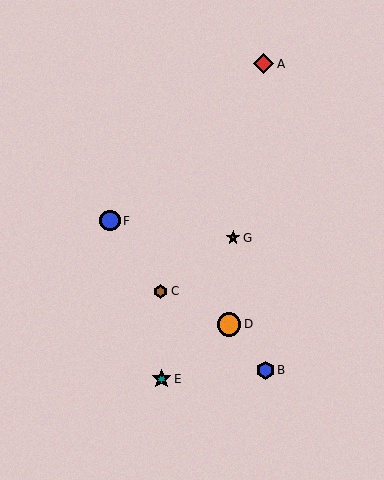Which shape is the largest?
The orange circle (labeled D) is the largest.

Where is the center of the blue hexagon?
The center of the blue hexagon is at (265, 370).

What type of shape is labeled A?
Shape A is a red diamond.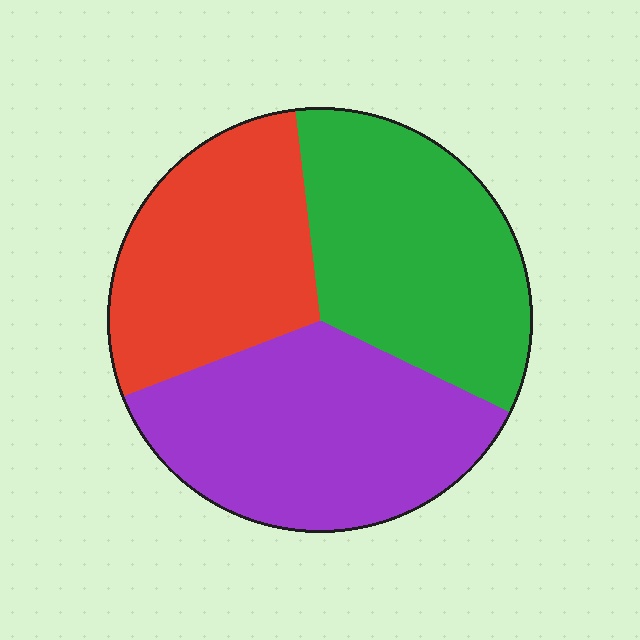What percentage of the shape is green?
Green takes up between a quarter and a half of the shape.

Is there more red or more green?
Green.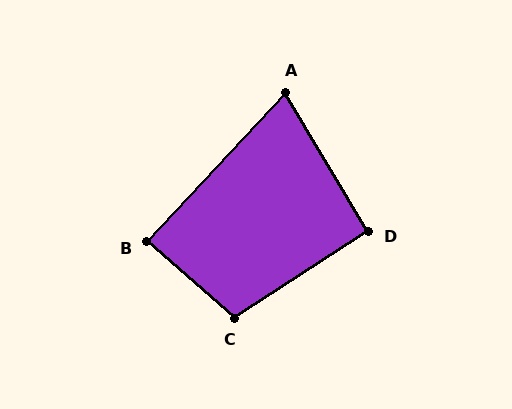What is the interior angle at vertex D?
Approximately 92 degrees (approximately right).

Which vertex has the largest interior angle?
C, at approximately 106 degrees.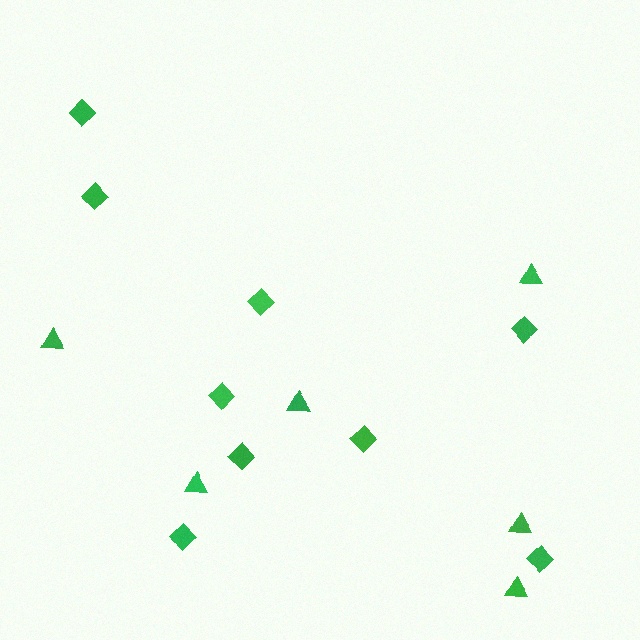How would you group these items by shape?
There are 2 groups: one group of triangles (6) and one group of diamonds (9).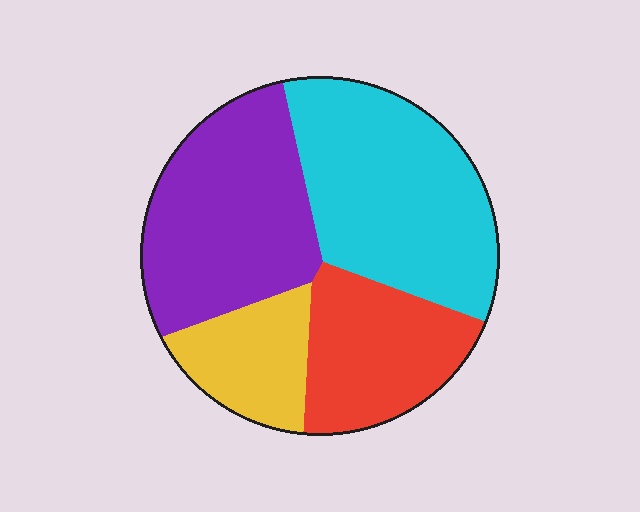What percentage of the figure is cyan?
Cyan covers roughly 35% of the figure.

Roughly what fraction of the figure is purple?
Purple covers about 30% of the figure.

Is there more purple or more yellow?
Purple.